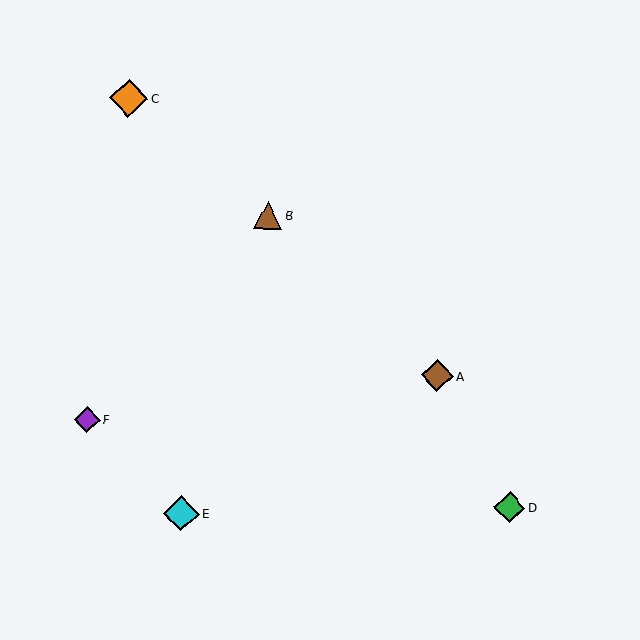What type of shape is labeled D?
Shape D is a green diamond.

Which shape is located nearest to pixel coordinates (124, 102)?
The orange diamond (labeled C) at (129, 98) is nearest to that location.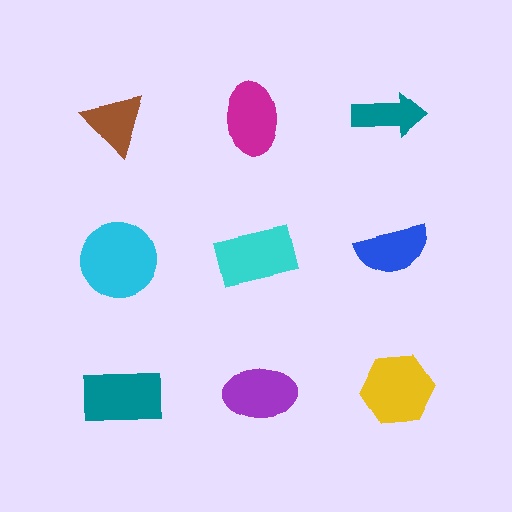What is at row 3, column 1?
A teal rectangle.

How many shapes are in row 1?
3 shapes.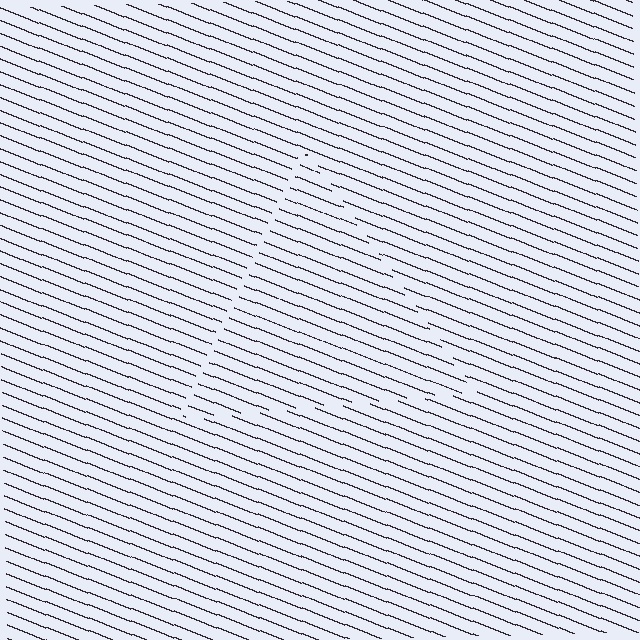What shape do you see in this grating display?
An illusory triangle. The interior of the shape contains the same grating, shifted by half a period — the contour is defined by the phase discontinuity where line-ends from the inner and outer gratings abut.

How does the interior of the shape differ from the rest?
The interior of the shape contains the same grating, shifted by half a period — the contour is defined by the phase discontinuity where line-ends from the inner and outer gratings abut.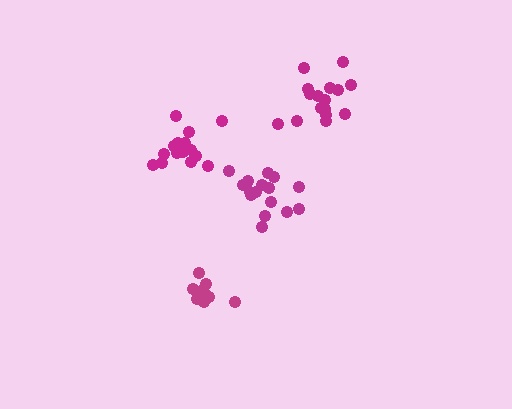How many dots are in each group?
Group 1: 10 dots, Group 2: 16 dots, Group 3: 15 dots, Group 4: 16 dots (57 total).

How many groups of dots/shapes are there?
There are 4 groups.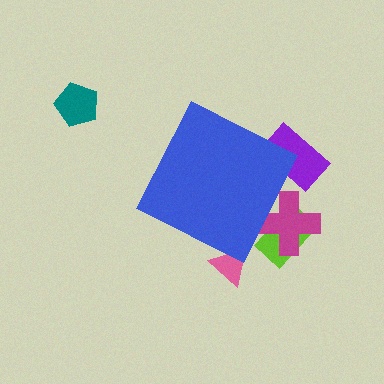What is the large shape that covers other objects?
A blue diamond.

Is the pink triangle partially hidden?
Yes, the pink triangle is partially hidden behind the blue diamond.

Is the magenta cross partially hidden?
Yes, the magenta cross is partially hidden behind the blue diamond.